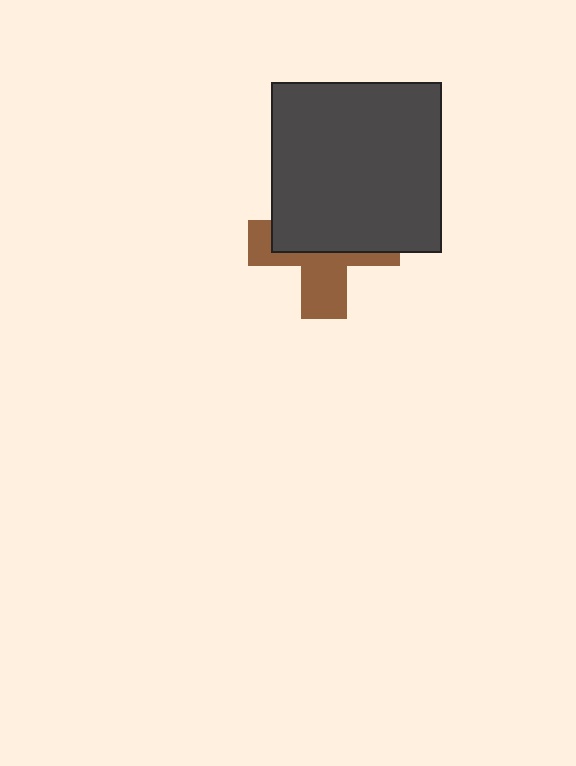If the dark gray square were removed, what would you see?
You would see the complete brown cross.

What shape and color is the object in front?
The object in front is a dark gray square.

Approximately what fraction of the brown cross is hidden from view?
Roughly 57% of the brown cross is hidden behind the dark gray square.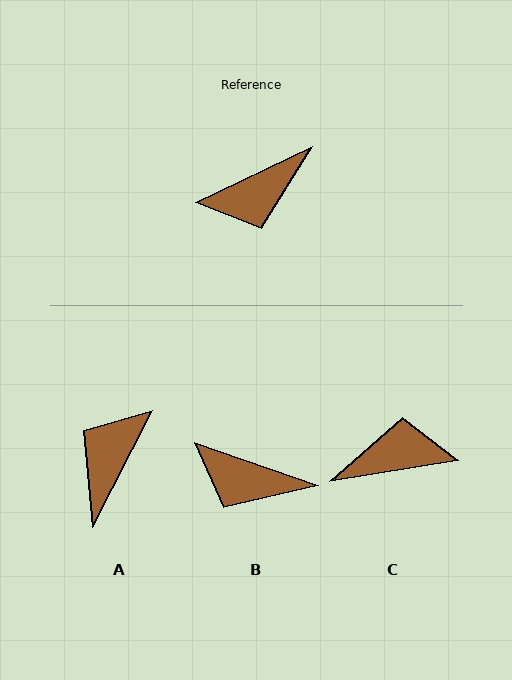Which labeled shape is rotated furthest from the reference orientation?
C, about 164 degrees away.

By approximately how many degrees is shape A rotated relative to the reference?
Approximately 143 degrees clockwise.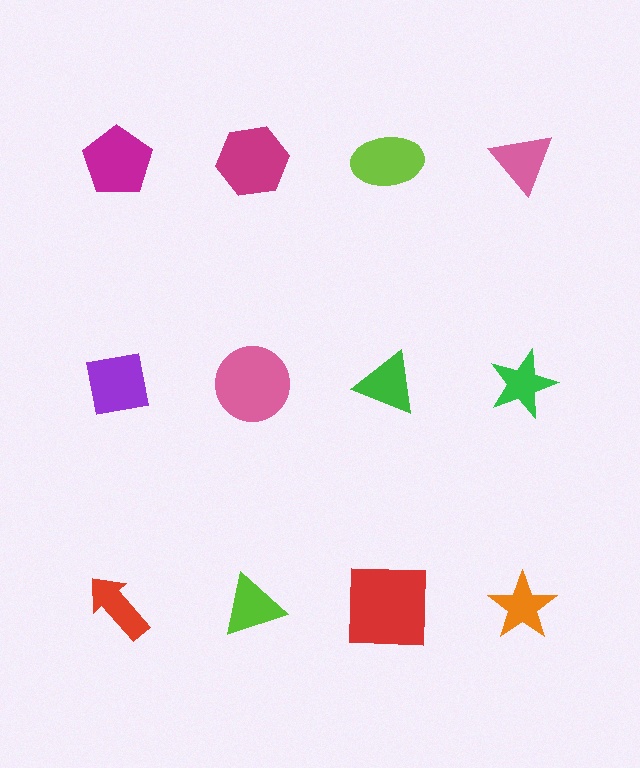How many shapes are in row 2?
4 shapes.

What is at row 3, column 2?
A lime triangle.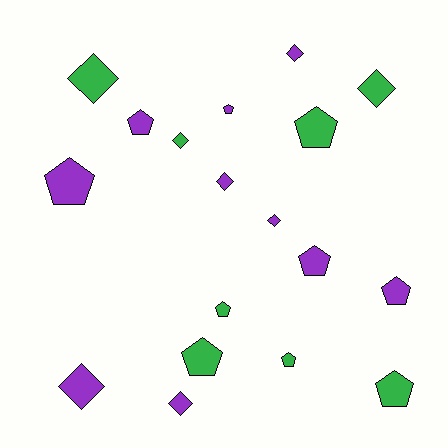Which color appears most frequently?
Purple, with 10 objects.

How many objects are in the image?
There are 18 objects.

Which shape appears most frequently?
Pentagon, with 10 objects.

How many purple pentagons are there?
There are 5 purple pentagons.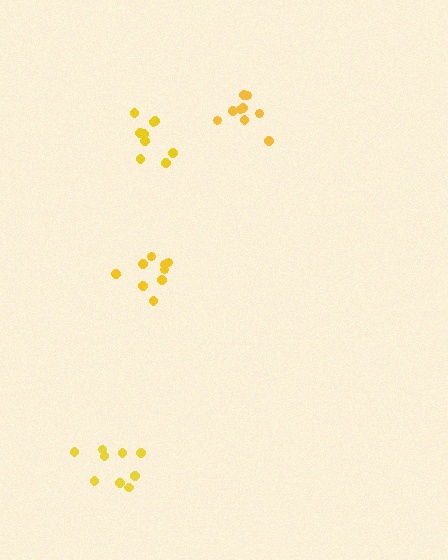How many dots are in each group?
Group 1: 9 dots, Group 2: 9 dots, Group 3: 9 dots, Group 4: 9 dots (36 total).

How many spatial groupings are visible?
There are 4 spatial groupings.